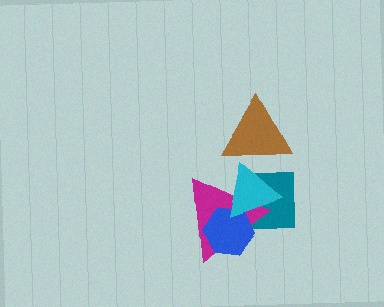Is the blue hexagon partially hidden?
Yes, it is partially covered by another shape.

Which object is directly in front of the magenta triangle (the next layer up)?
The blue hexagon is directly in front of the magenta triangle.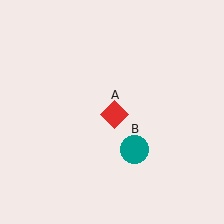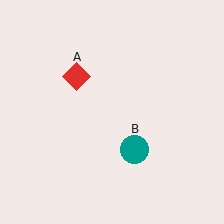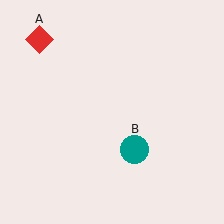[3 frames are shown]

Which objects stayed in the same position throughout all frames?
Teal circle (object B) remained stationary.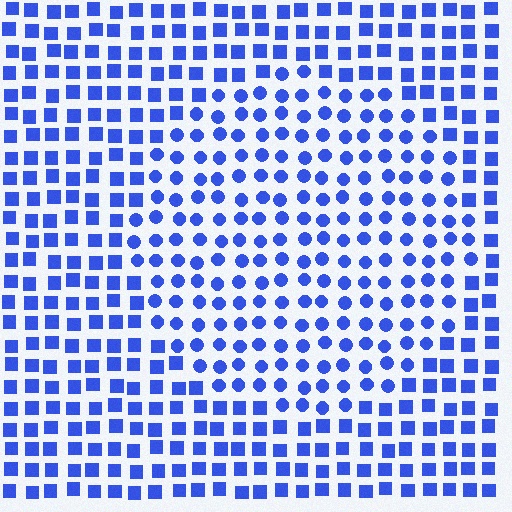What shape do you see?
I see a circle.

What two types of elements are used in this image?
The image uses circles inside the circle region and squares outside it.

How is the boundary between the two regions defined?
The boundary is defined by a change in element shape: circles inside vs. squares outside. All elements share the same color and spacing.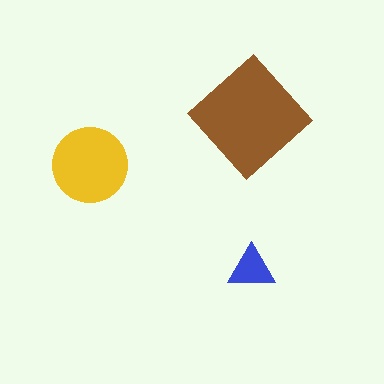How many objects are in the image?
There are 3 objects in the image.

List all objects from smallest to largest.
The blue triangle, the yellow circle, the brown diamond.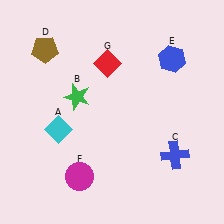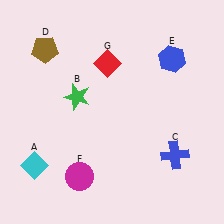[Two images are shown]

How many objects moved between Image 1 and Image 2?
1 object moved between the two images.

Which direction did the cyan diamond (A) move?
The cyan diamond (A) moved down.